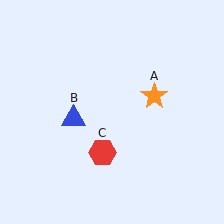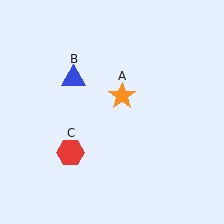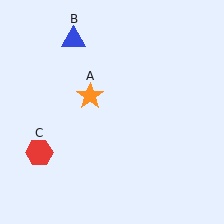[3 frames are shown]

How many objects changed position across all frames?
3 objects changed position: orange star (object A), blue triangle (object B), red hexagon (object C).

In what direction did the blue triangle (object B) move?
The blue triangle (object B) moved up.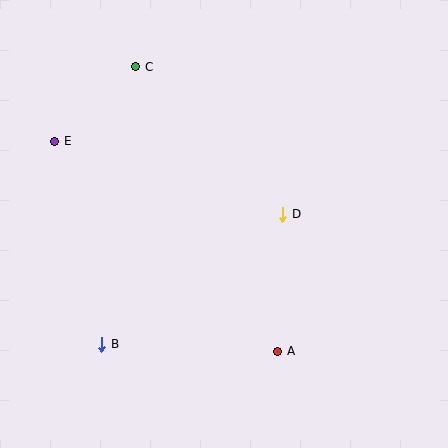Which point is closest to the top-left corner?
Point C is closest to the top-left corner.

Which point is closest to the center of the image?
Point D at (283, 214) is closest to the center.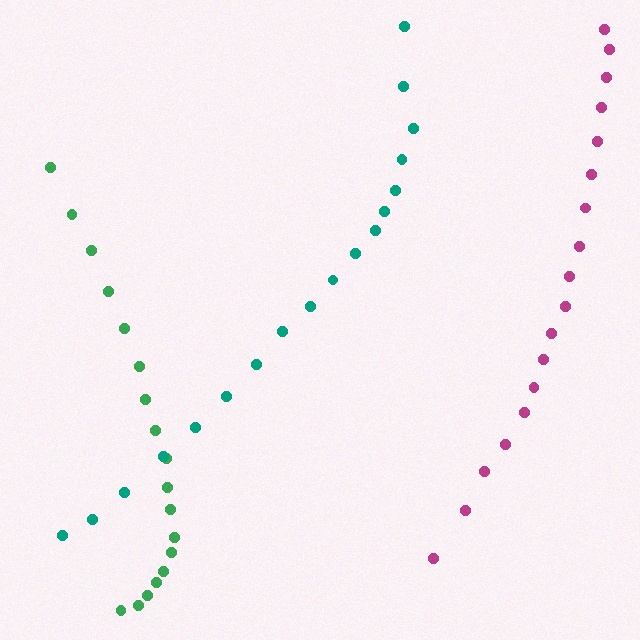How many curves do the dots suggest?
There are 3 distinct paths.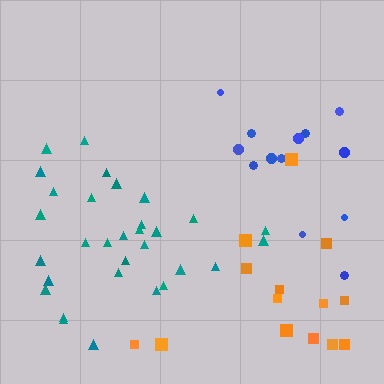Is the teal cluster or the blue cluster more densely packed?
Teal.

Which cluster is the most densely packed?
Teal.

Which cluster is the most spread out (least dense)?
Orange.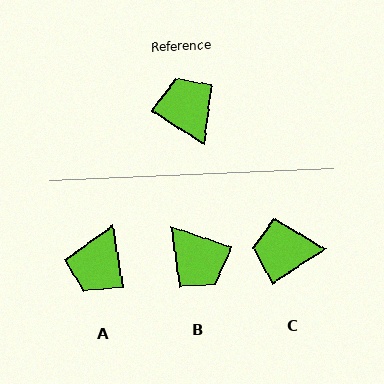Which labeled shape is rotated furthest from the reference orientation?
B, about 166 degrees away.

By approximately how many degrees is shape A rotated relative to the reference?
Approximately 133 degrees counter-clockwise.